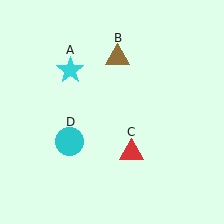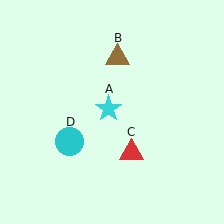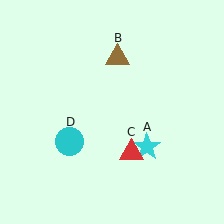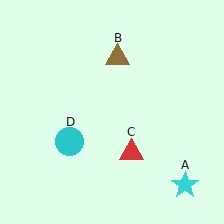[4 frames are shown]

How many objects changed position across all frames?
1 object changed position: cyan star (object A).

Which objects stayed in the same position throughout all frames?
Brown triangle (object B) and red triangle (object C) and cyan circle (object D) remained stationary.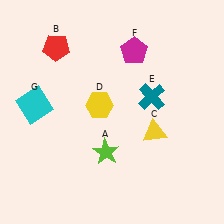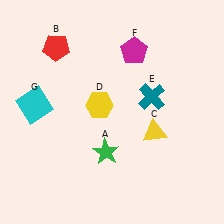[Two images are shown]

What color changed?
The star (A) changed from lime in Image 1 to green in Image 2.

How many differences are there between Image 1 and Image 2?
There is 1 difference between the two images.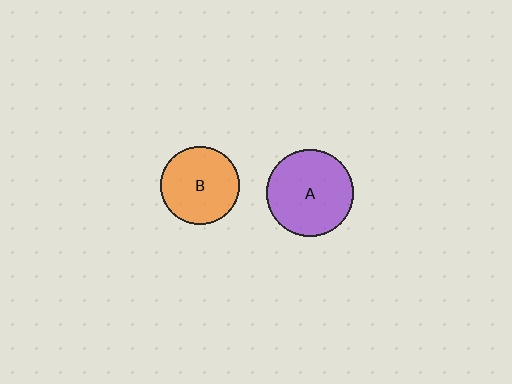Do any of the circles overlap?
No, none of the circles overlap.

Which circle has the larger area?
Circle A (purple).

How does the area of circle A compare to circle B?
Approximately 1.2 times.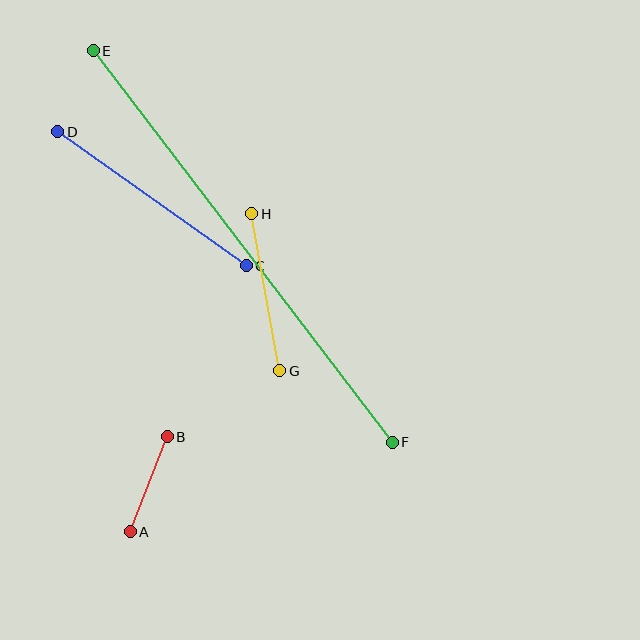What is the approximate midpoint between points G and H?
The midpoint is at approximately (266, 292) pixels.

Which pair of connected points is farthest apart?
Points E and F are farthest apart.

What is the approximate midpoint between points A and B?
The midpoint is at approximately (149, 484) pixels.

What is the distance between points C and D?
The distance is approximately 231 pixels.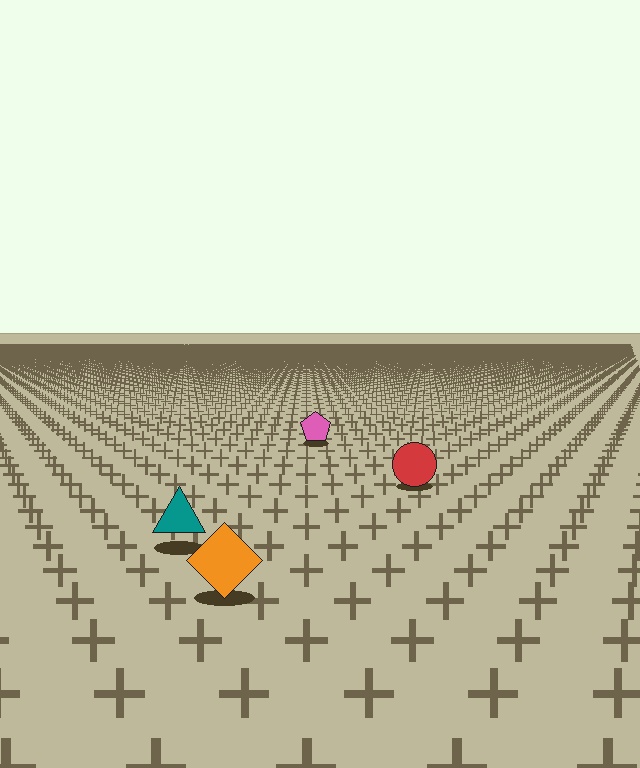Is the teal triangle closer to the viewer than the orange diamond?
No. The orange diamond is closer — you can tell from the texture gradient: the ground texture is coarser near it.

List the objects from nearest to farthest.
From nearest to farthest: the orange diamond, the teal triangle, the red circle, the pink pentagon.